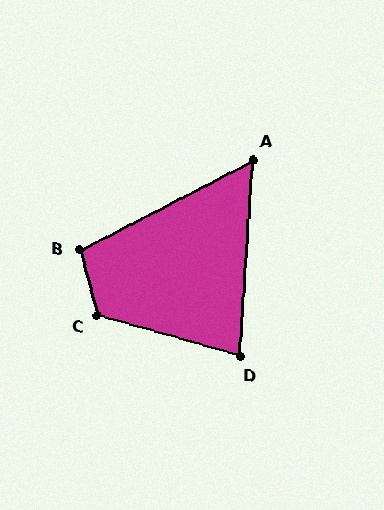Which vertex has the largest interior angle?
C, at approximately 121 degrees.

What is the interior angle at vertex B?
Approximately 102 degrees (obtuse).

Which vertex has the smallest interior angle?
A, at approximately 59 degrees.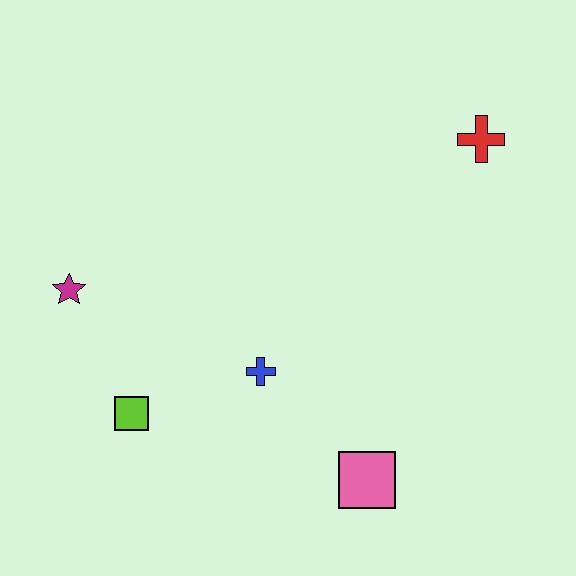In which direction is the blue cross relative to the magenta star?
The blue cross is to the right of the magenta star.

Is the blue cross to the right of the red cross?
No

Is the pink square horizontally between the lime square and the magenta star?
No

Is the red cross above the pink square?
Yes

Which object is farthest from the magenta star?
The red cross is farthest from the magenta star.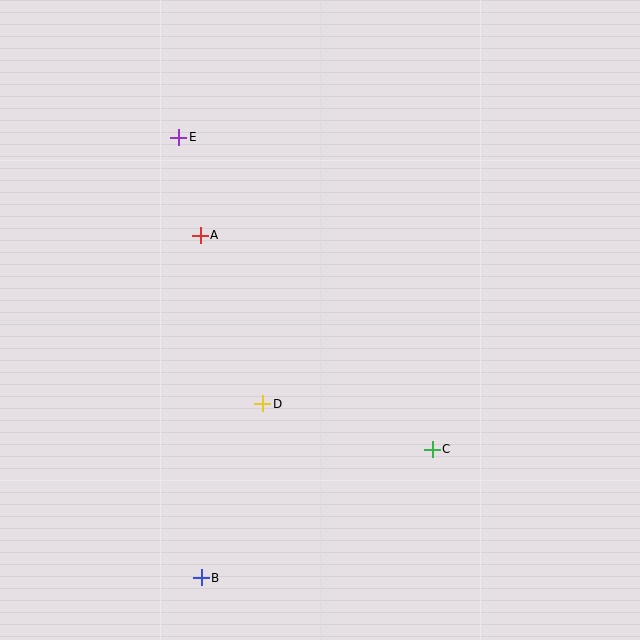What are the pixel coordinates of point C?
Point C is at (432, 449).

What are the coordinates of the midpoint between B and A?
The midpoint between B and A is at (201, 407).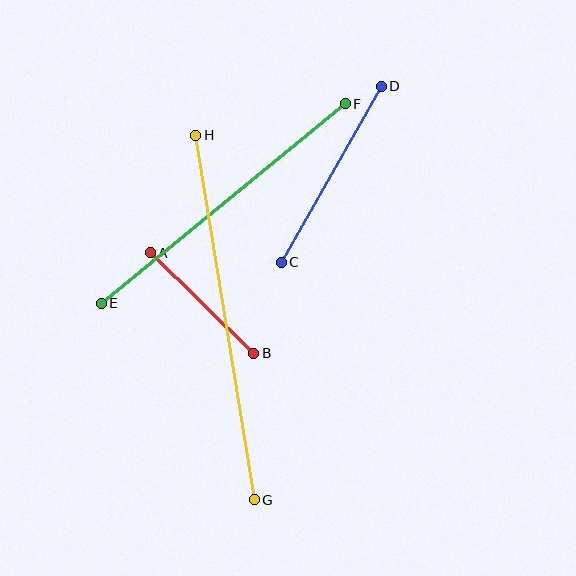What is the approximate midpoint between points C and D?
The midpoint is at approximately (331, 174) pixels.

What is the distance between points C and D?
The distance is approximately 203 pixels.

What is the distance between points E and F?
The distance is approximately 315 pixels.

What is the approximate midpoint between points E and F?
The midpoint is at approximately (223, 203) pixels.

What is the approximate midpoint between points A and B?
The midpoint is at approximately (202, 303) pixels.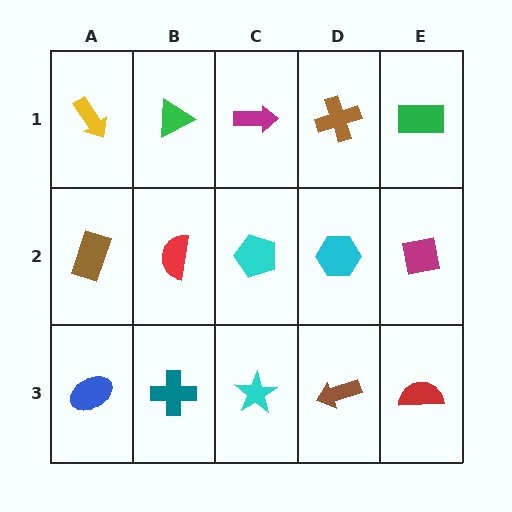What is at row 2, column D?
A cyan hexagon.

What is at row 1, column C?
A magenta arrow.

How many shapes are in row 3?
5 shapes.